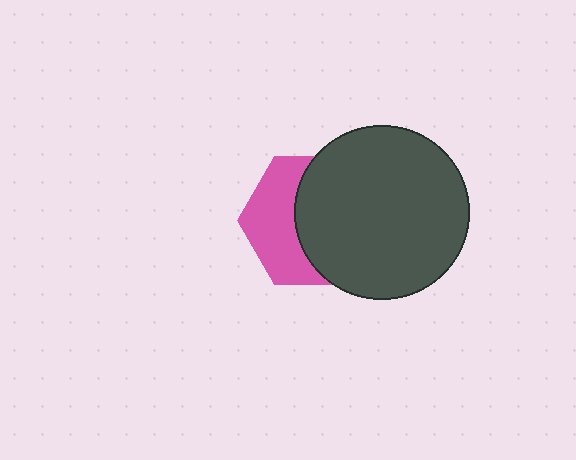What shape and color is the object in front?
The object in front is a dark gray circle.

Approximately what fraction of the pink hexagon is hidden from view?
Roughly 57% of the pink hexagon is hidden behind the dark gray circle.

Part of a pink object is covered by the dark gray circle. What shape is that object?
It is a hexagon.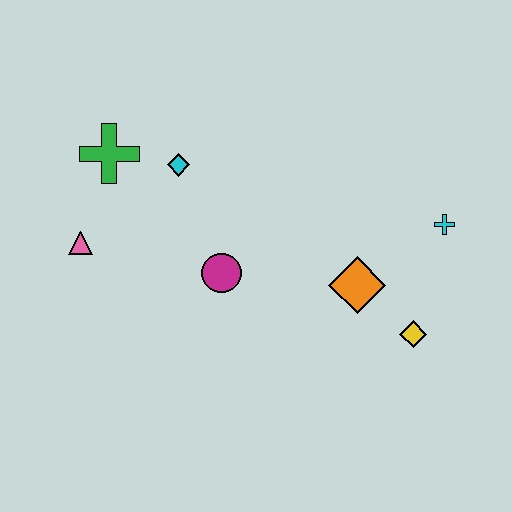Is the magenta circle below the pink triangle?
Yes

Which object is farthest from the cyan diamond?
The yellow diamond is farthest from the cyan diamond.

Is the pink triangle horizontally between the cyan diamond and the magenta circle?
No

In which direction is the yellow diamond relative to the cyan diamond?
The yellow diamond is to the right of the cyan diamond.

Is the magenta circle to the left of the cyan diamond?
No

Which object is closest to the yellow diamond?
The orange diamond is closest to the yellow diamond.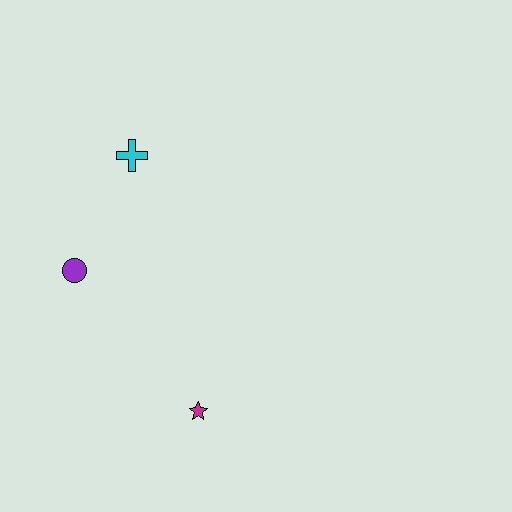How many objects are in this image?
There are 3 objects.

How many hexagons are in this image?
There are no hexagons.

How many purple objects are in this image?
There is 1 purple object.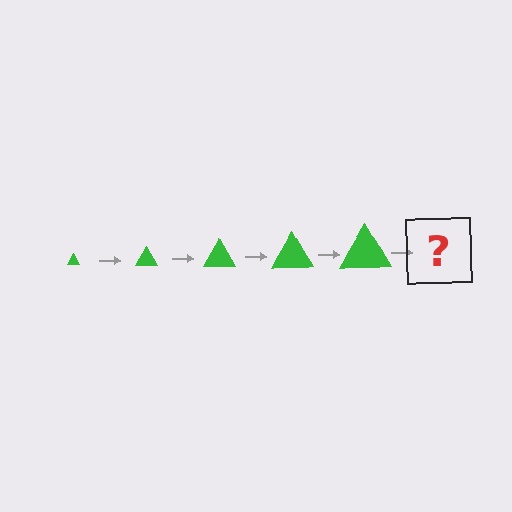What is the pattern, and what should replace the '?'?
The pattern is that the triangle gets progressively larger each step. The '?' should be a green triangle, larger than the previous one.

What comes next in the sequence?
The next element should be a green triangle, larger than the previous one.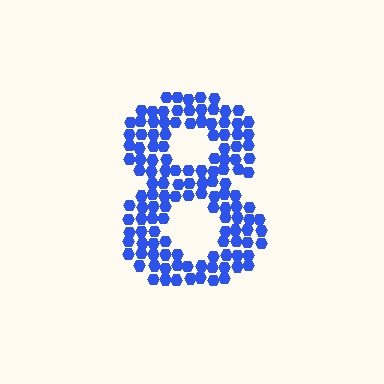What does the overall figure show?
The overall figure shows the digit 8.